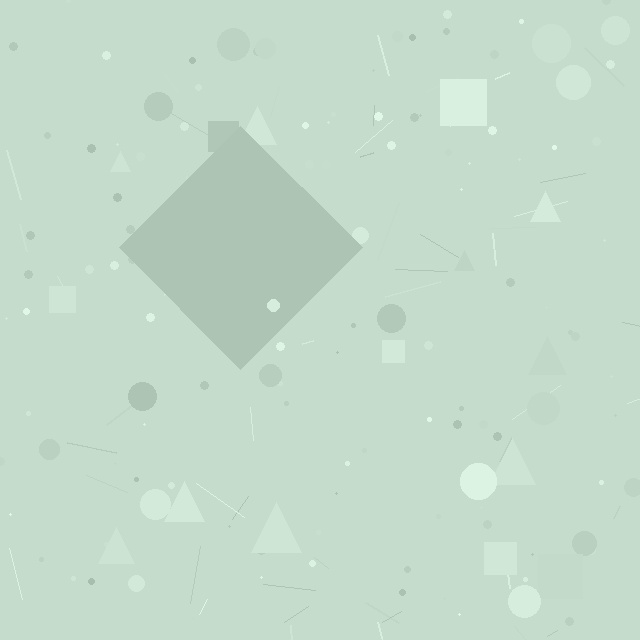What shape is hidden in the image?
A diamond is hidden in the image.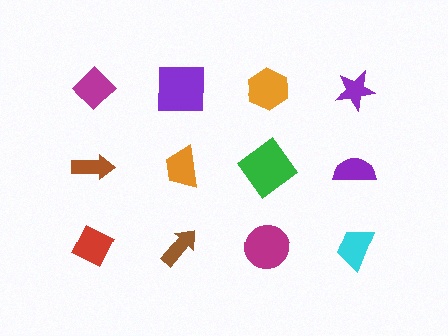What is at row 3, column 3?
A magenta circle.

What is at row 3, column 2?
A brown arrow.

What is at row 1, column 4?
A purple star.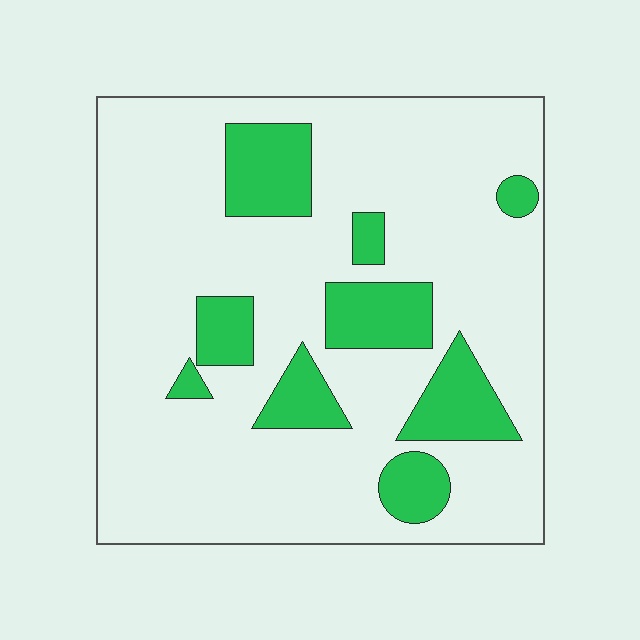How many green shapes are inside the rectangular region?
9.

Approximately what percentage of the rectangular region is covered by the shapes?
Approximately 20%.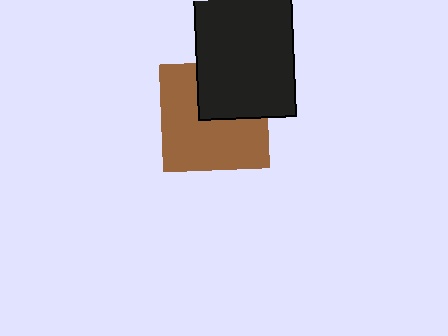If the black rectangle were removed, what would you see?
You would see the complete brown square.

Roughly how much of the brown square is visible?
About half of it is visible (roughly 65%).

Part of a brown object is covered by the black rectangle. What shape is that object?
It is a square.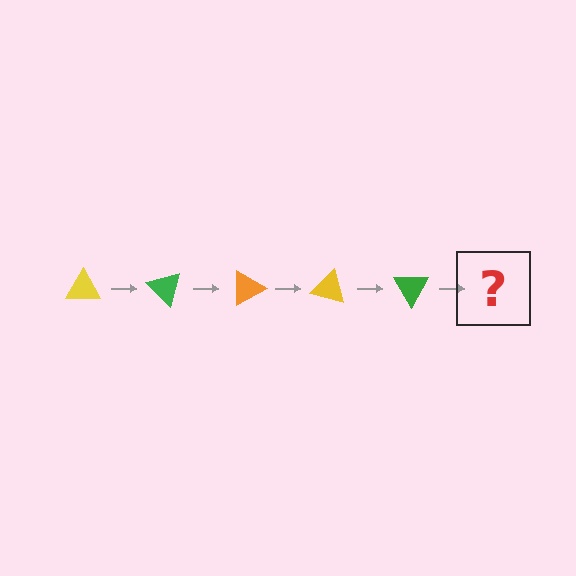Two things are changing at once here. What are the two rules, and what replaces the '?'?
The two rules are that it rotates 45 degrees each step and the color cycles through yellow, green, and orange. The '?' should be an orange triangle, rotated 225 degrees from the start.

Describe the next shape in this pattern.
It should be an orange triangle, rotated 225 degrees from the start.